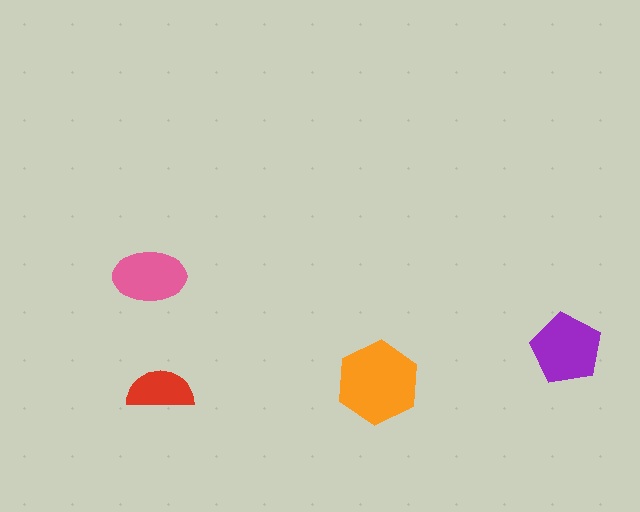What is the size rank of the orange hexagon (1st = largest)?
1st.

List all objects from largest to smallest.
The orange hexagon, the purple pentagon, the pink ellipse, the red semicircle.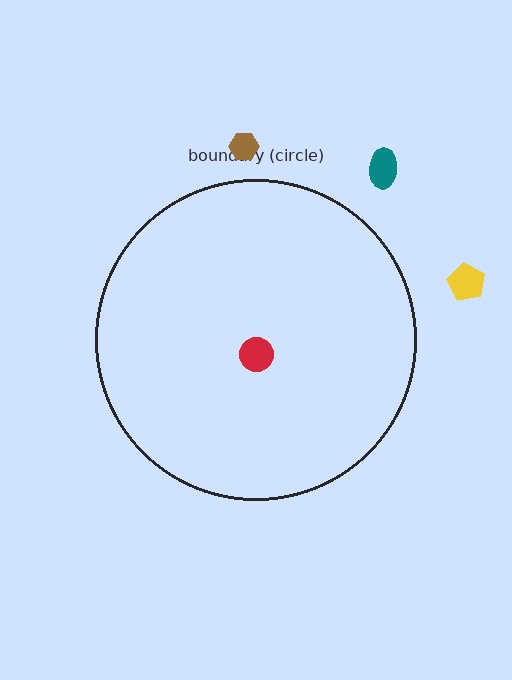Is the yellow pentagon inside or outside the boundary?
Outside.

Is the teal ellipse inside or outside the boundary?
Outside.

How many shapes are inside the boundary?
1 inside, 3 outside.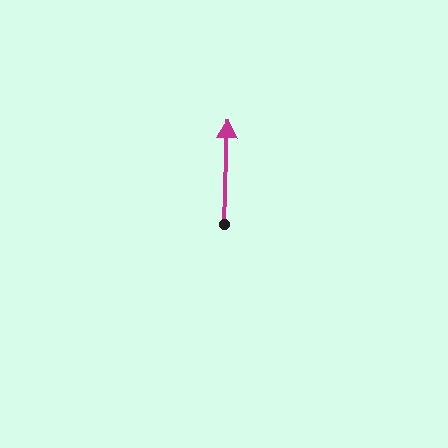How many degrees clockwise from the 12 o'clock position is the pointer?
Approximately 2 degrees.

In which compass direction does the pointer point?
North.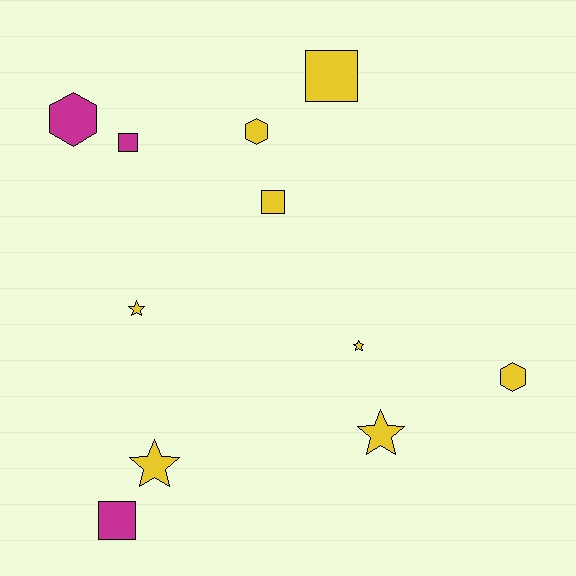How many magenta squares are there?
There are 2 magenta squares.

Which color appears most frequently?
Yellow, with 8 objects.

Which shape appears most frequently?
Star, with 4 objects.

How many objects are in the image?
There are 11 objects.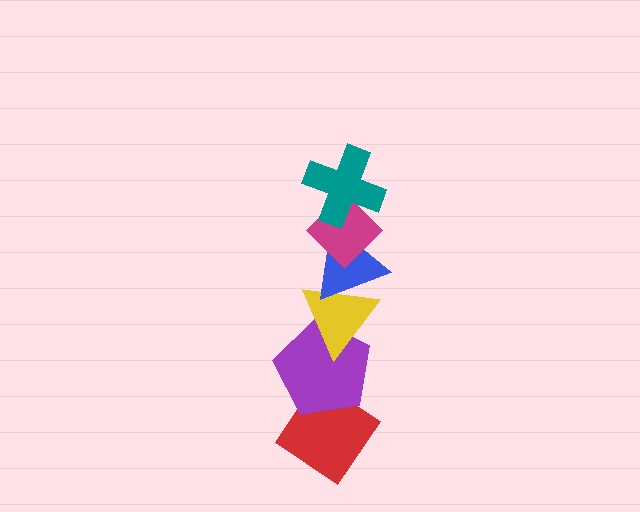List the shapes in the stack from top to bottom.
From top to bottom: the teal cross, the magenta diamond, the blue triangle, the yellow triangle, the purple pentagon, the red diamond.